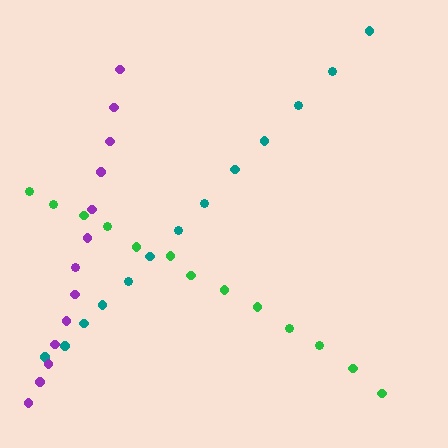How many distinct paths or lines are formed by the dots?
There are 3 distinct paths.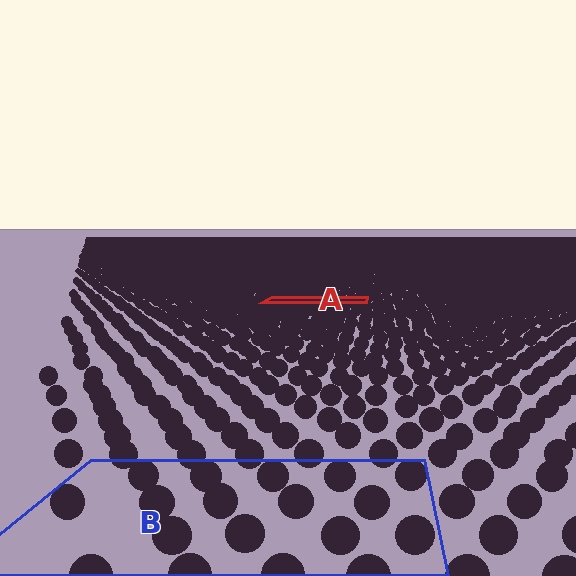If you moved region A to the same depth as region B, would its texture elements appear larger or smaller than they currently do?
They would appear larger. At a closer depth, the same texture elements are projected at a bigger on-screen size.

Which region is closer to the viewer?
Region B is closer. The texture elements there are larger and more spread out.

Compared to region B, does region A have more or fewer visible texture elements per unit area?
Region A has more texture elements per unit area — they are packed more densely because it is farther away.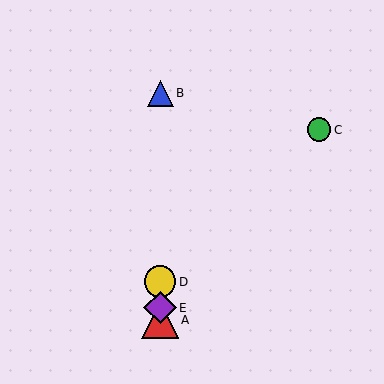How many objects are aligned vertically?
4 objects (A, B, D, E) are aligned vertically.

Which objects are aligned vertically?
Objects A, B, D, E are aligned vertically.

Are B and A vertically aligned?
Yes, both are at x≈160.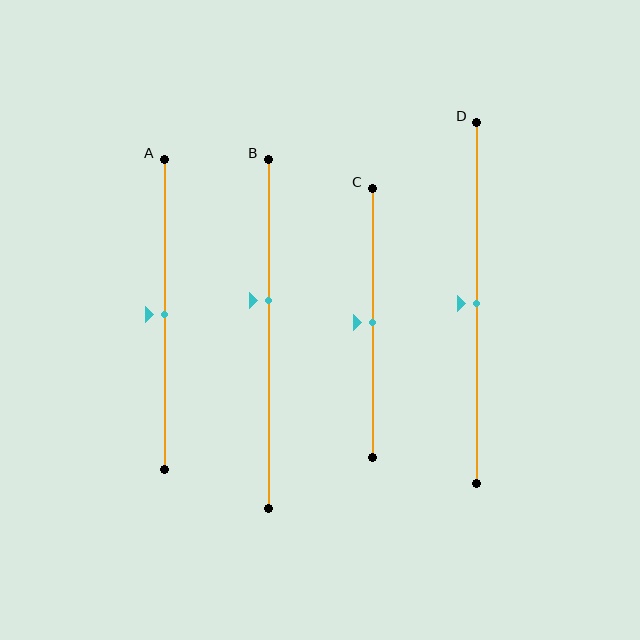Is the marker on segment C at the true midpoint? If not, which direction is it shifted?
Yes, the marker on segment C is at the true midpoint.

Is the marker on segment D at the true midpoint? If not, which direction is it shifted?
Yes, the marker on segment D is at the true midpoint.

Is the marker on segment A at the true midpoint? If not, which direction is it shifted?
Yes, the marker on segment A is at the true midpoint.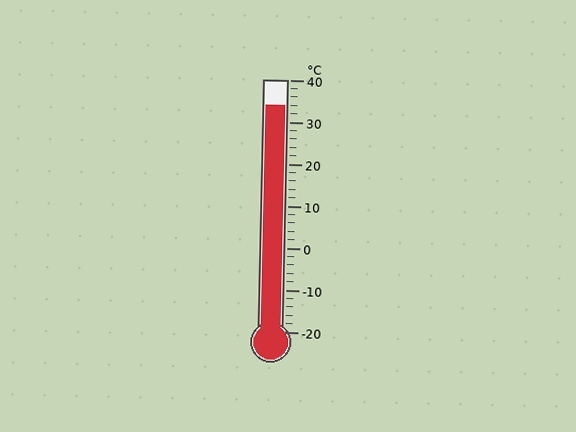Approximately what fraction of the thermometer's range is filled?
The thermometer is filled to approximately 90% of its range.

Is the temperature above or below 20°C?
The temperature is above 20°C.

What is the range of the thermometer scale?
The thermometer scale ranges from -20°C to 40°C.